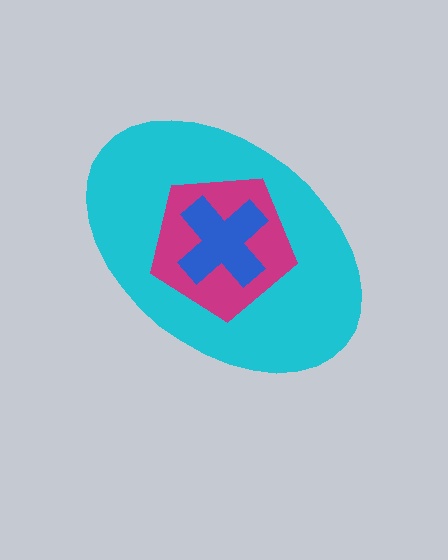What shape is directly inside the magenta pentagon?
The blue cross.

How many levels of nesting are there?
3.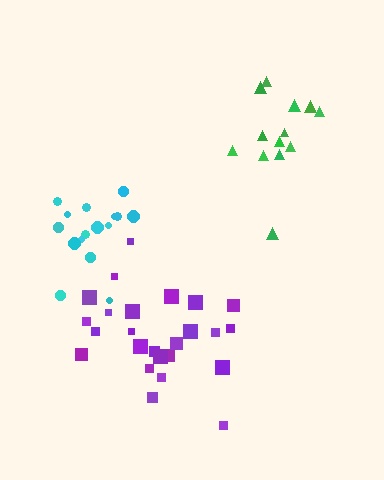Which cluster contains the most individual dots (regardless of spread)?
Purple (25).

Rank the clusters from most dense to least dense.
cyan, purple, green.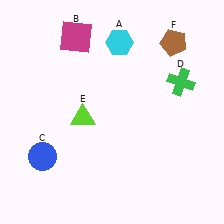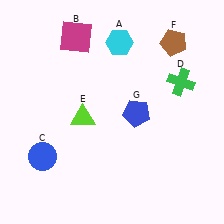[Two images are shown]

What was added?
A blue pentagon (G) was added in Image 2.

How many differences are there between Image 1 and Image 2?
There is 1 difference between the two images.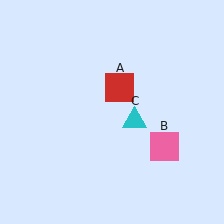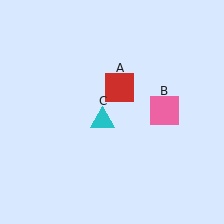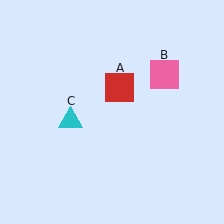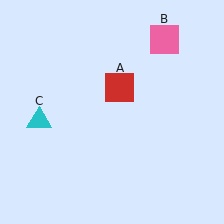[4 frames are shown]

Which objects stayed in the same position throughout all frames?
Red square (object A) remained stationary.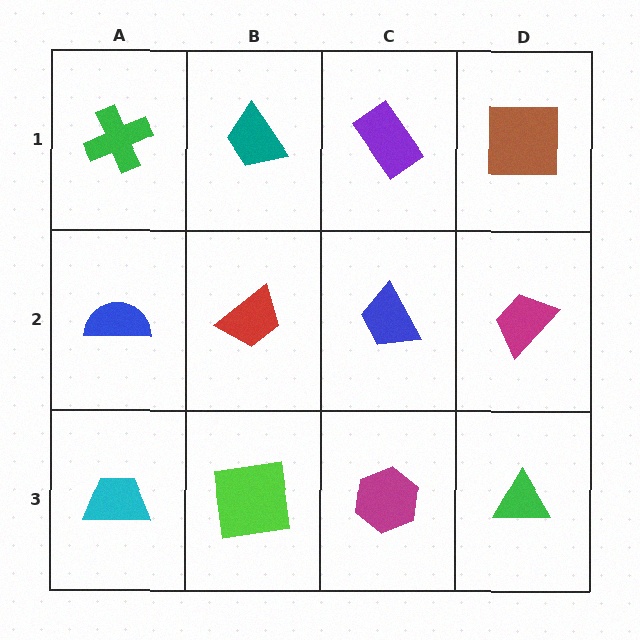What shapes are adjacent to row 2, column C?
A purple rectangle (row 1, column C), a magenta hexagon (row 3, column C), a red trapezoid (row 2, column B), a magenta trapezoid (row 2, column D).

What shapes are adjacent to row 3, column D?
A magenta trapezoid (row 2, column D), a magenta hexagon (row 3, column C).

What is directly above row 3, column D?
A magenta trapezoid.